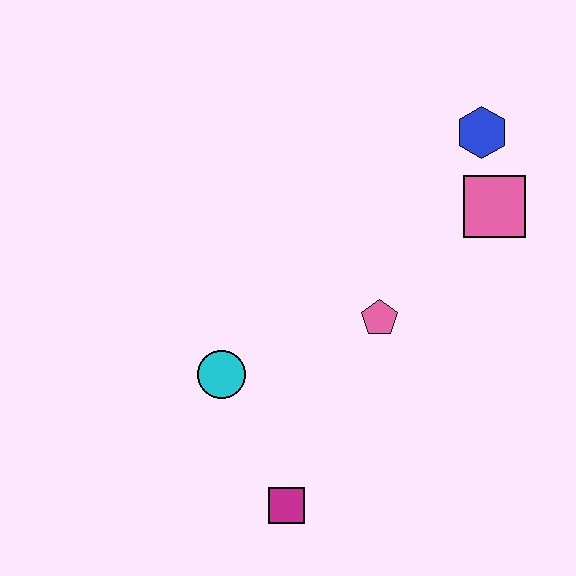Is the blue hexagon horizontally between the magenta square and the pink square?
Yes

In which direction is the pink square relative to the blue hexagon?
The pink square is below the blue hexagon.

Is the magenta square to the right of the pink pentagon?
No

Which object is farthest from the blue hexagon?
The magenta square is farthest from the blue hexagon.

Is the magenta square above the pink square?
No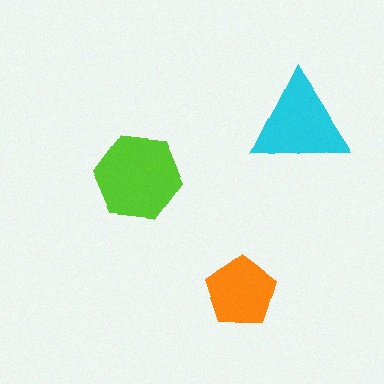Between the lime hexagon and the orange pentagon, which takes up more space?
The lime hexagon.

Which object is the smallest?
The orange pentagon.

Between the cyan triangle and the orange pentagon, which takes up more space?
The cyan triangle.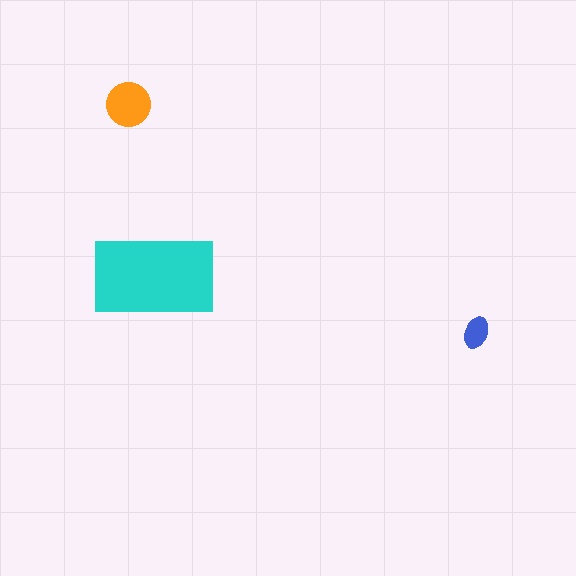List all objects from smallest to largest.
The blue ellipse, the orange circle, the cyan rectangle.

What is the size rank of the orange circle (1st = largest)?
2nd.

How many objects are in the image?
There are 3 objects in the image.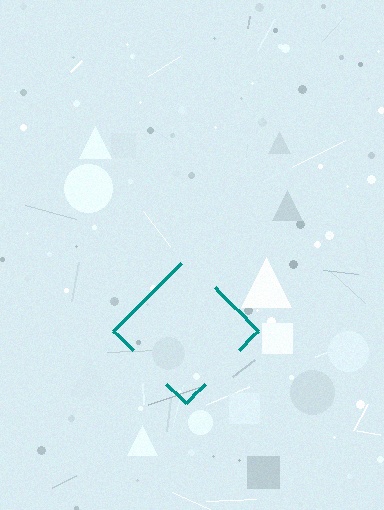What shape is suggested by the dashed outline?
The dashed outline suggests a diamond.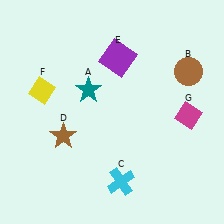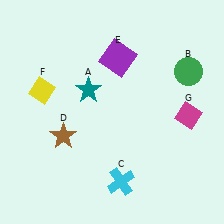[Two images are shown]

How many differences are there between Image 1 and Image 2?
There is 1 difference between the two images.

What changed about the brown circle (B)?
In Image 1, B is brown. In Image 2, it changed to green.